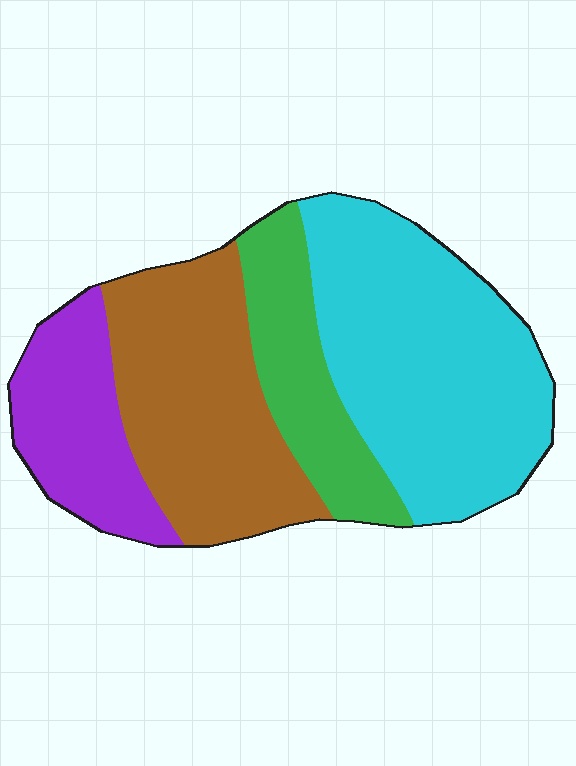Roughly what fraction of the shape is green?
Green takes up about one sixth (1/6) of the shape.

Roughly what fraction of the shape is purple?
Purple takes up less than a quarter of the shape.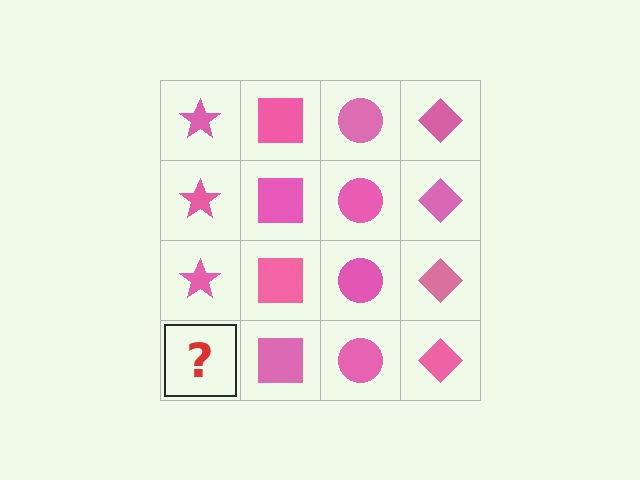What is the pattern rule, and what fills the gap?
The rule is that each column has a consistent shape. The gap should be filled with a pink star.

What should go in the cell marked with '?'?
The missing cell should contain a pink star.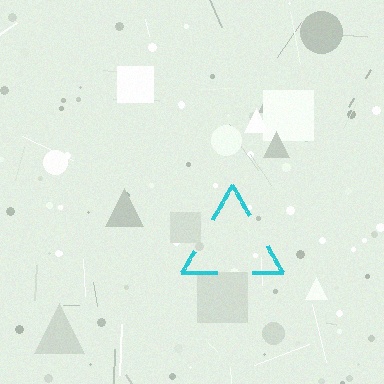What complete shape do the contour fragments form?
The contour fragments form a triangle.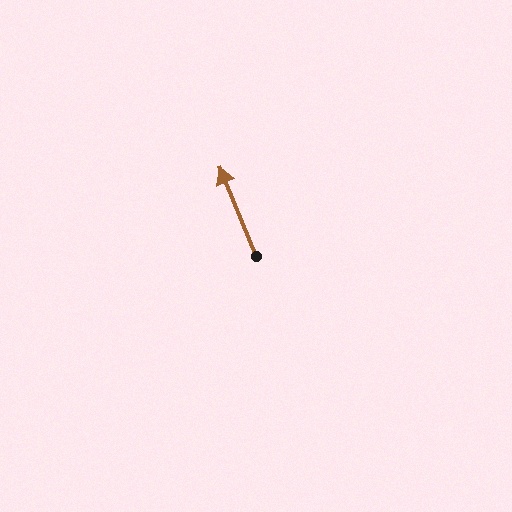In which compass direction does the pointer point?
North.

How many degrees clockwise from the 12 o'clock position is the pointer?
Approximately 338 degrees.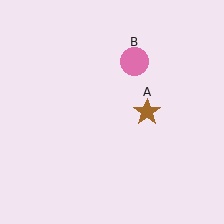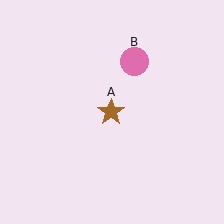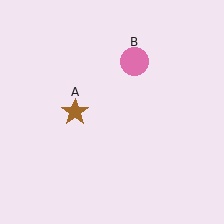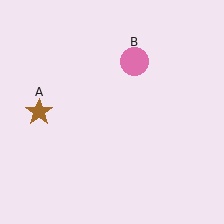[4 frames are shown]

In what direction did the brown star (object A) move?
The brown star (object A) moved left.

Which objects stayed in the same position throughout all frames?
Pink circle (object B) remained stationary.